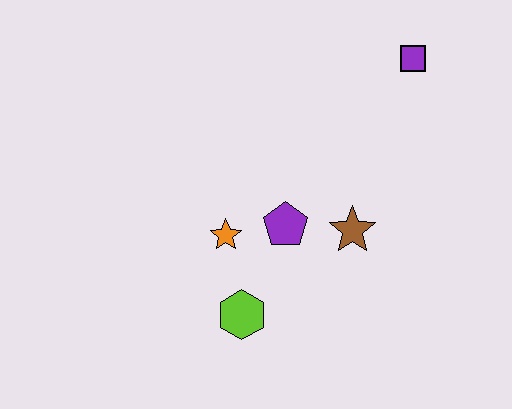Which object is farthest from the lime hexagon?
The purple square is farthest from the lime hexagon.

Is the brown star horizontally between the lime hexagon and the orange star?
No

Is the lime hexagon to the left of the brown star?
Yes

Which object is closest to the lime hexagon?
The orange star is closest to the lime hexagon.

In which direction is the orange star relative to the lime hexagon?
The orange star is above the lime hexagon.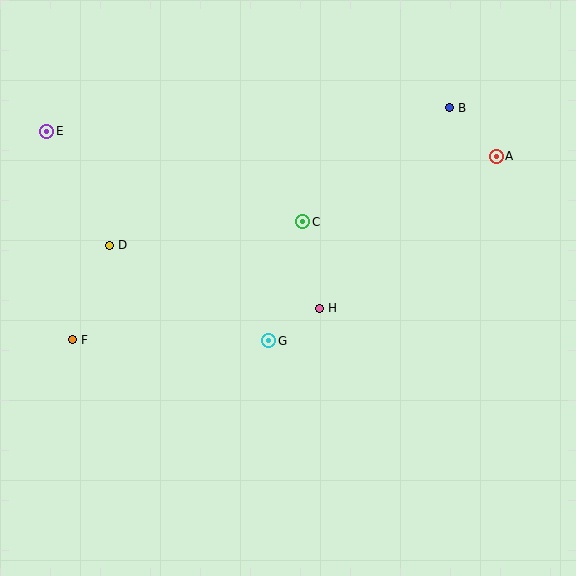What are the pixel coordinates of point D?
Point D is at (109, 245).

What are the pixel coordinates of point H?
Point H is at (319, 308).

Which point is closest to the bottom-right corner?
Point H is closest to the bottom-right corner.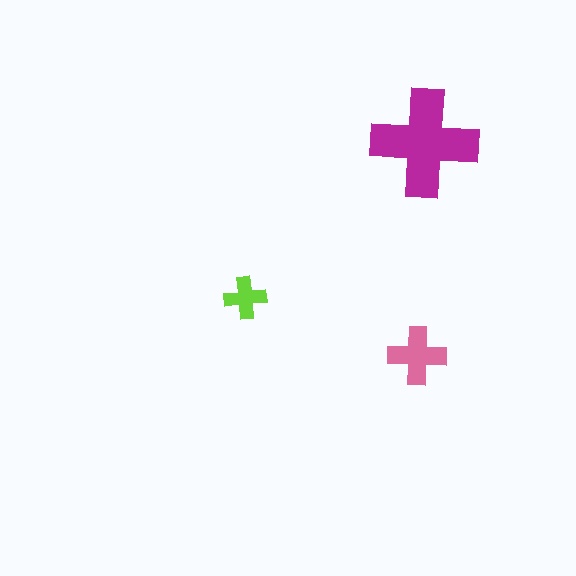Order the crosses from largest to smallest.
the magenta one, the pink one, the lime one.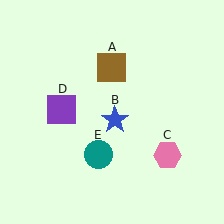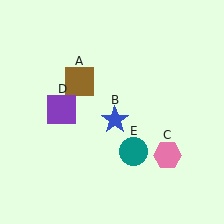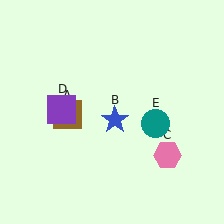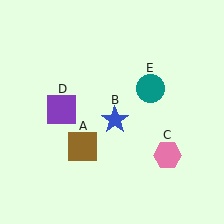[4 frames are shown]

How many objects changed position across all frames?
2 objects changed position: brown square (object A), teal circle (object E).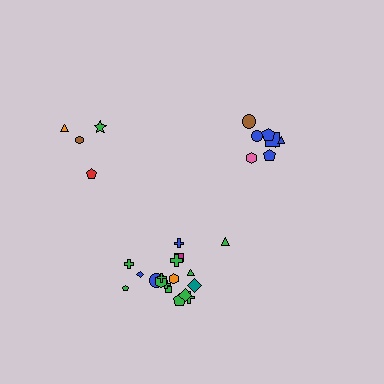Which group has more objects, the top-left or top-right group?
The top-right group.